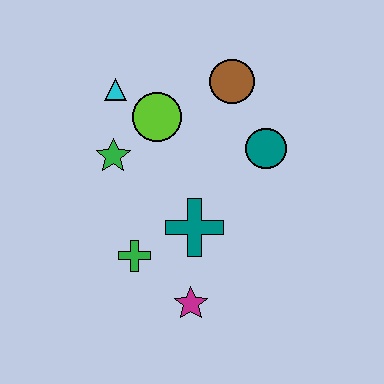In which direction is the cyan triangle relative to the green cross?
The cyan triangle is above the green cross.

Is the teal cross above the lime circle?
No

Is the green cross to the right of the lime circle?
No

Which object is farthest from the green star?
The magenta star is farthest from the green star.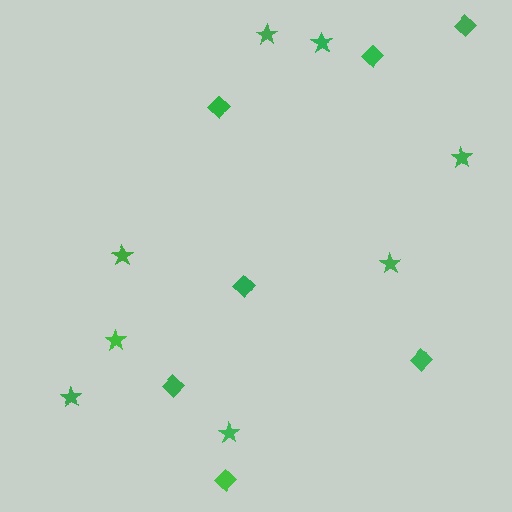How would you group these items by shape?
There are 2 groups: one group of stars (8) and one group of diamonds (7).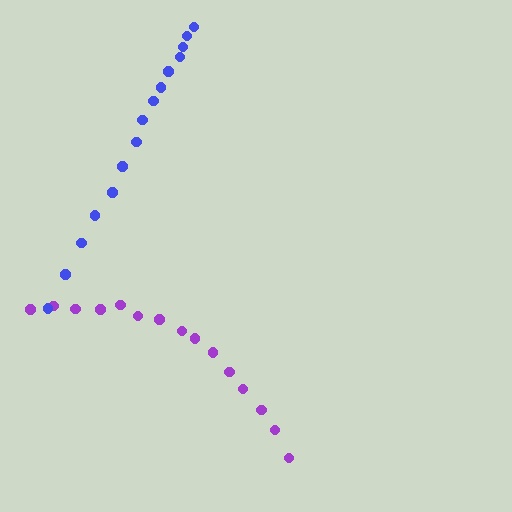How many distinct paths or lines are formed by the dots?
There are 2 distinct paths.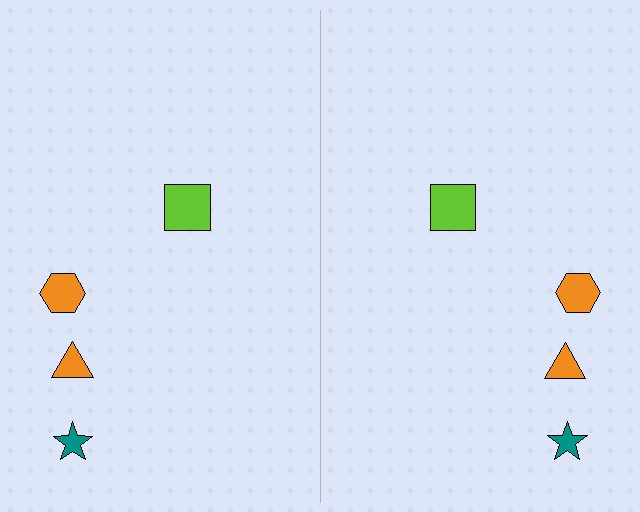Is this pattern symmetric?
Yes, this pattern has bilateral (reflection) symmetry.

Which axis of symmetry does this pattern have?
The pattern has a vertical axis of symmetry running through the center of the image.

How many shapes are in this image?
There are 8 shapes in this image.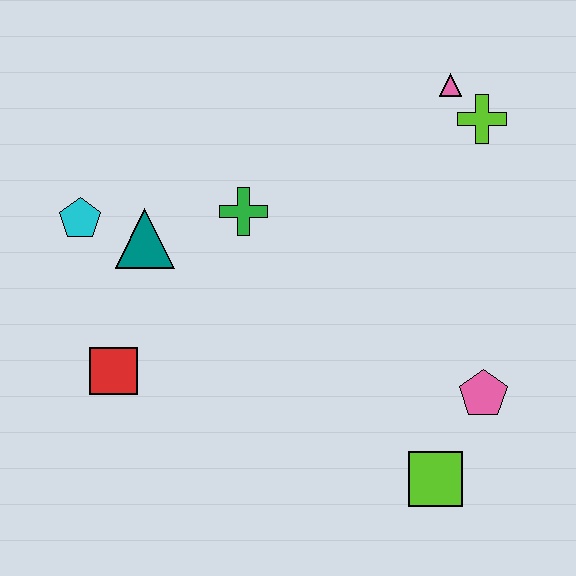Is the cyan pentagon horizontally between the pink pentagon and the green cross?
No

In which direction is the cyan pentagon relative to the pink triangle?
The cyan pentagon is to the left of the pink triangle.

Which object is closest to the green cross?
The teal triangle is closest to the green cross.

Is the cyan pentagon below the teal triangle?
No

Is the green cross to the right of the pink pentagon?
No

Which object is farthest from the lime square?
The cyan pentagon is farthest from the lime square.